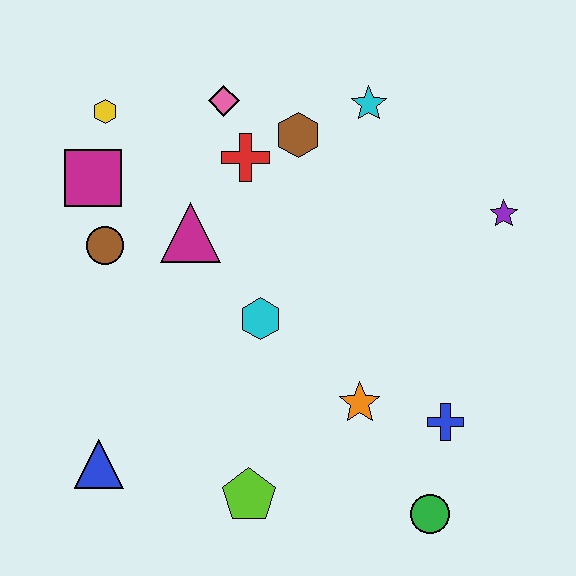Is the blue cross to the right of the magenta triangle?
Yes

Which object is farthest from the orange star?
The yellow hexagon is farthest from the orange star.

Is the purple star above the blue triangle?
Yes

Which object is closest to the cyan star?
The brown hexagon is closest to the cyan star.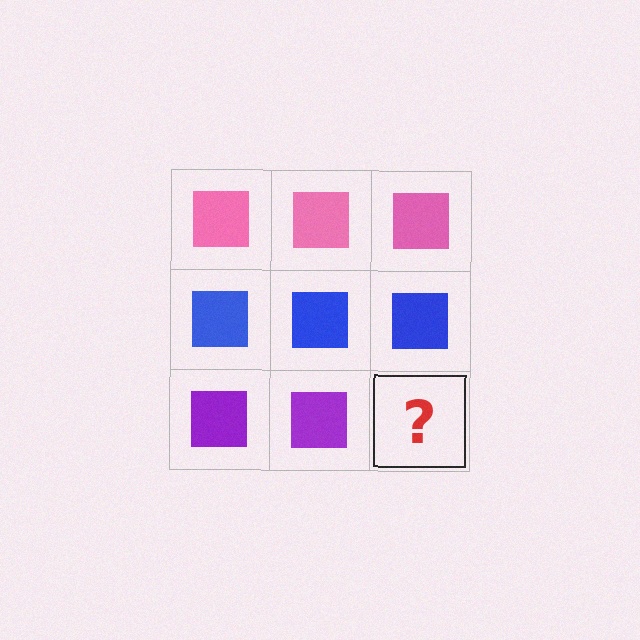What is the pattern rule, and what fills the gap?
The rule is that each row has a consistent color. The gap should be filled with a purple square.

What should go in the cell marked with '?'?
The missing cell should contain a purple square.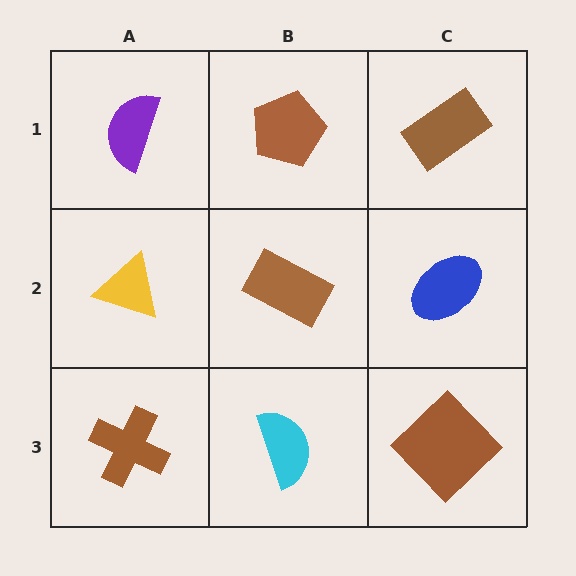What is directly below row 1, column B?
A brown rectangle.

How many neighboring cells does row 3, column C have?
2.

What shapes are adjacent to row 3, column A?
A yellow triangle (row 2, column A), a cyan semicircle (row 3, column B).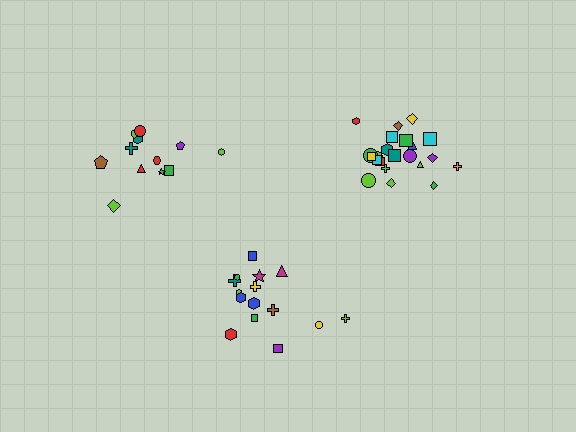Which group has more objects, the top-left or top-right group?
The top-right group.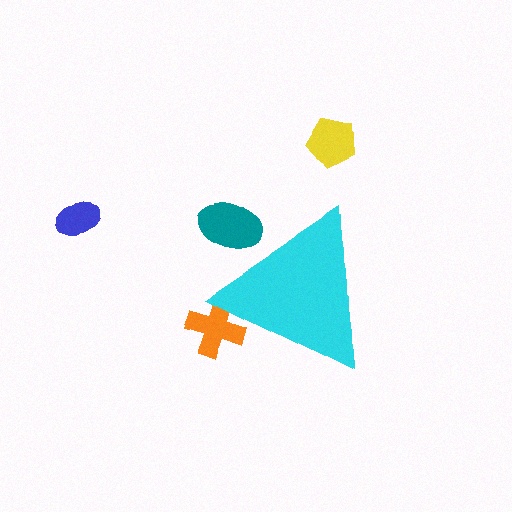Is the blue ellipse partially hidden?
No, the blue ellipse is fully visible.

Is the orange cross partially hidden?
Yes, the orange cross is partially hidden behind the cyan triangle.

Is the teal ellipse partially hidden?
Yes, the teal ellipse is partially hidden behind the cyan triangle.